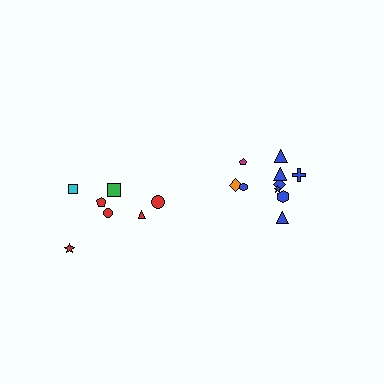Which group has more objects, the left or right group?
The right group.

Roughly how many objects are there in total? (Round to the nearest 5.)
Roughly 15 objects in total.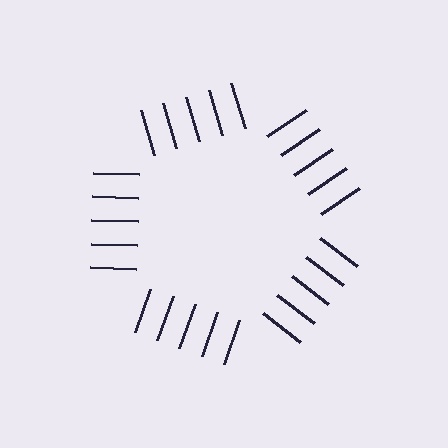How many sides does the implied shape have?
5 sides — the line-ends trace a pentagon.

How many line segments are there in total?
25 — 5 along each of the 5 edges.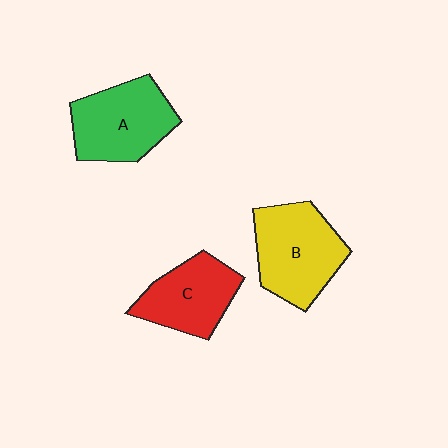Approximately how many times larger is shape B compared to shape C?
Approximately 1.2 times.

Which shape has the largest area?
Shape B (yellow).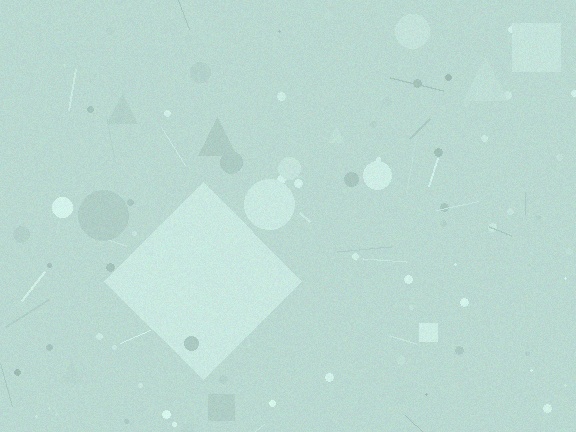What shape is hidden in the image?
A diamond is hidden in the image.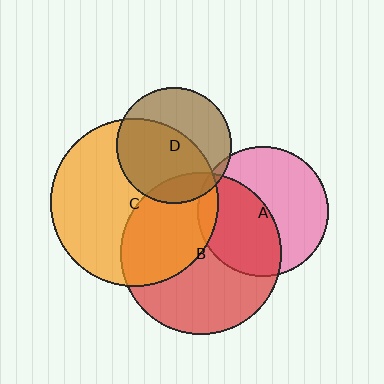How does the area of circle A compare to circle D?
Approximately 1.3 times.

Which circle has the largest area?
Circle C (orange).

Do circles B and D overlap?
Yes.